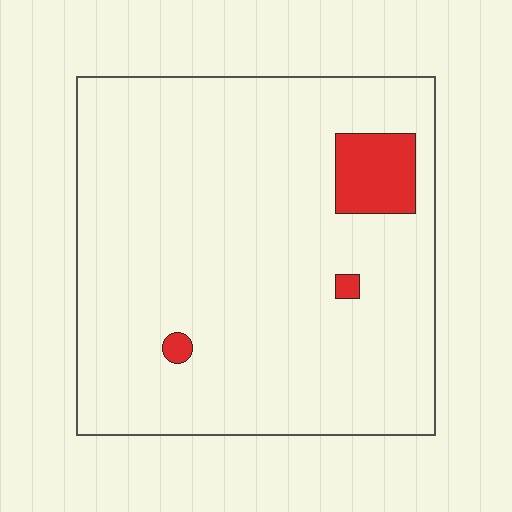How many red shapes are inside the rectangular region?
3.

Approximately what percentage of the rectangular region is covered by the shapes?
Approximately 5%.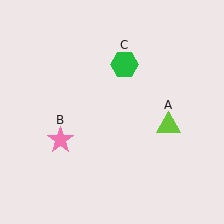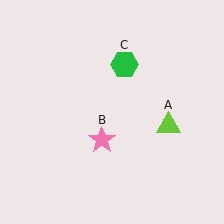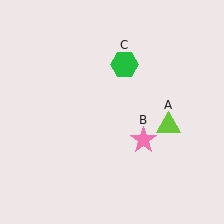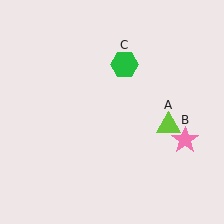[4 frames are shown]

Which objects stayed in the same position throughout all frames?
Lime triangle (object A) and green hexagon (object C) remained stationary.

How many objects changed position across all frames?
1 object changed position: pink star (object B).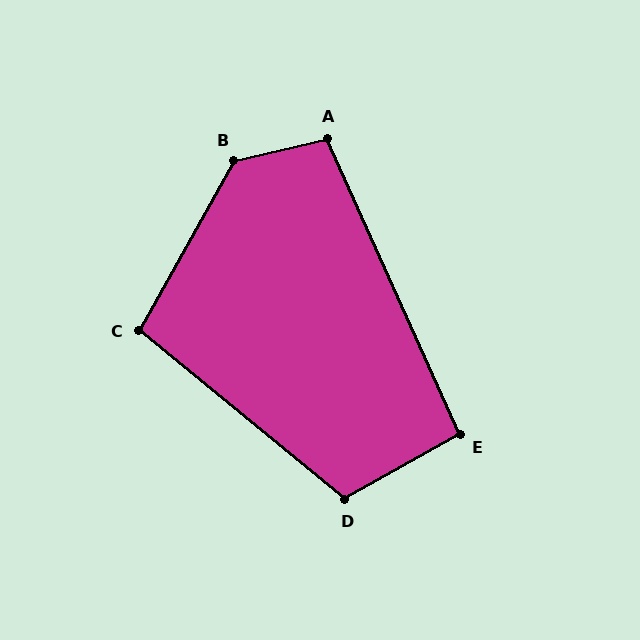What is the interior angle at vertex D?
Approximately 111 degrees (obtuse).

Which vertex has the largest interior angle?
B, at approximately 132 degrees.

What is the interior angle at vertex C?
Approximately 100 degrees (obtuse).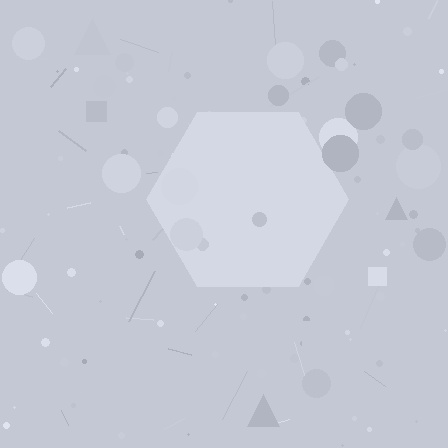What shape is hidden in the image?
A hexagon is hidden in the image.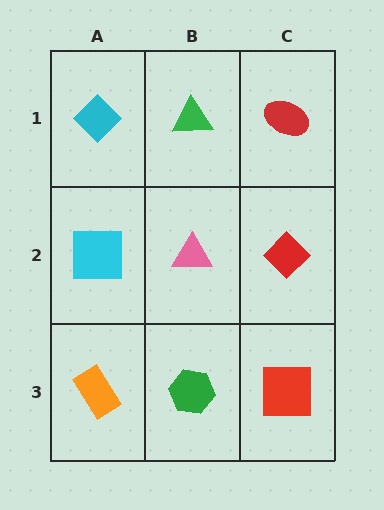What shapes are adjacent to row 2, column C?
A red ellipse (row 1, column C), a red square (row 3, column C), a pink triangle (row 2, column B).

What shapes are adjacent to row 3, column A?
A cyan square (row 2, column A), a green hexagon (row 3, column B).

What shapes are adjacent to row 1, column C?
A red diamond (row 2, column C), a green triangle (row 1, column B).